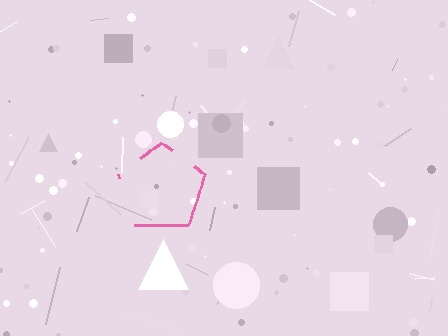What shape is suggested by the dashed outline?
The dashed outline suggests a pentagon.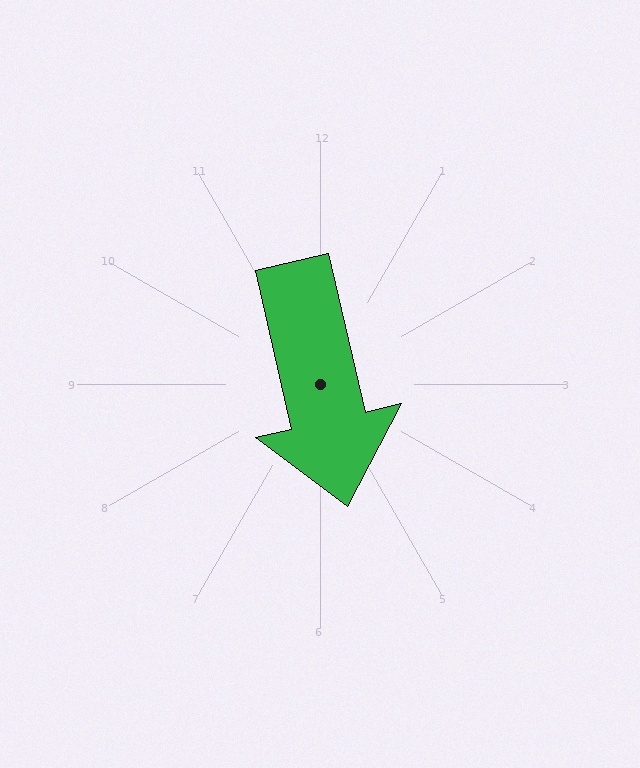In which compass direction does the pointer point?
South.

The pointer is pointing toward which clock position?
Roughly 6 o'clock.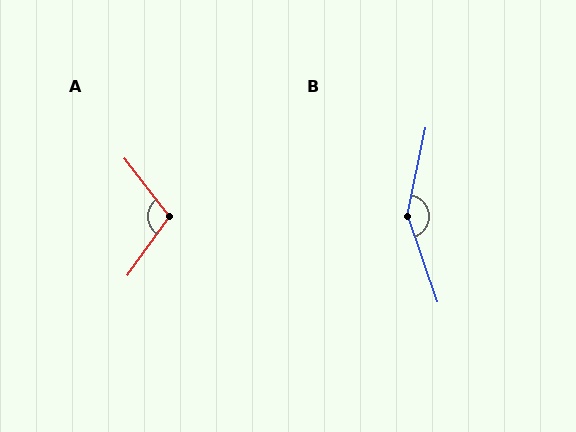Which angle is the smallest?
A, at approximately 106 degrees.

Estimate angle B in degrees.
Approximately 149 degrees.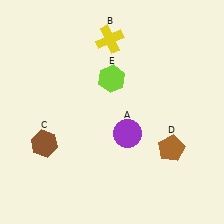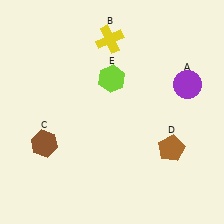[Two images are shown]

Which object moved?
The purple circle (A) moved right.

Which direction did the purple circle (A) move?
The purple circle (A) moved right.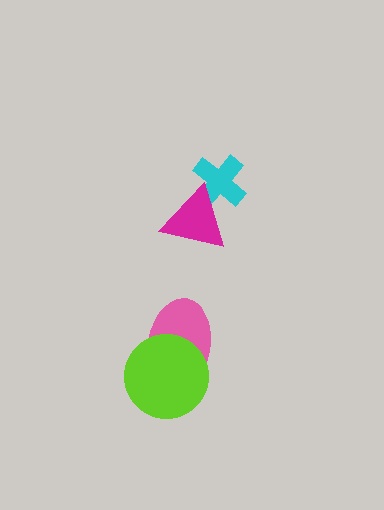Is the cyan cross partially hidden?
Yes, it is partially covered by another shape.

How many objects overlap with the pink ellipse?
1 object overlaps with the pink ellipse.